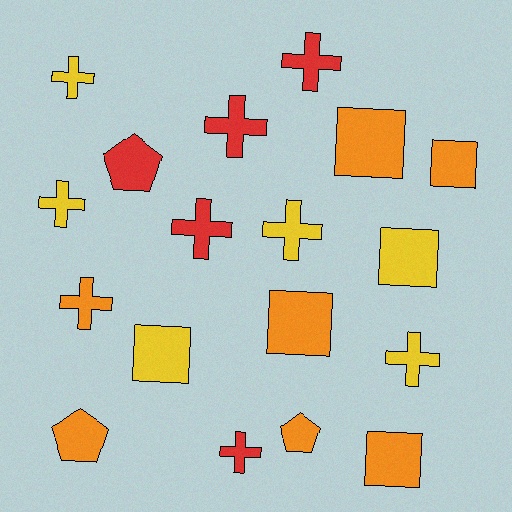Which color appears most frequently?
Orange, with 7 objects.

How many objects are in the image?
There are 18 objects.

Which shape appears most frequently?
Cross, with 9 objects.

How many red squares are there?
There are no red squares.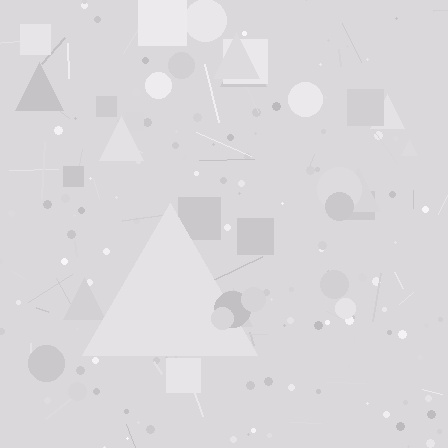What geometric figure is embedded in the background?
A triangle is embedded in the background.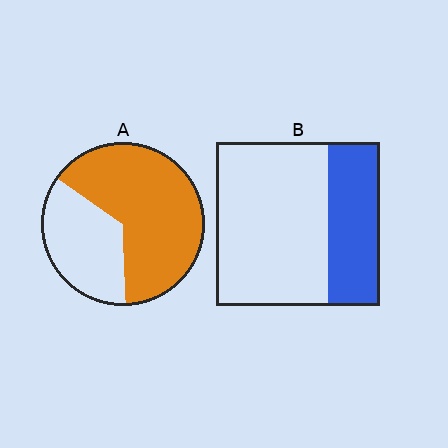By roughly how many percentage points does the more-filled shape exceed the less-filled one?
By roughly 35 percentage points (A over B).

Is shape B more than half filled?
No.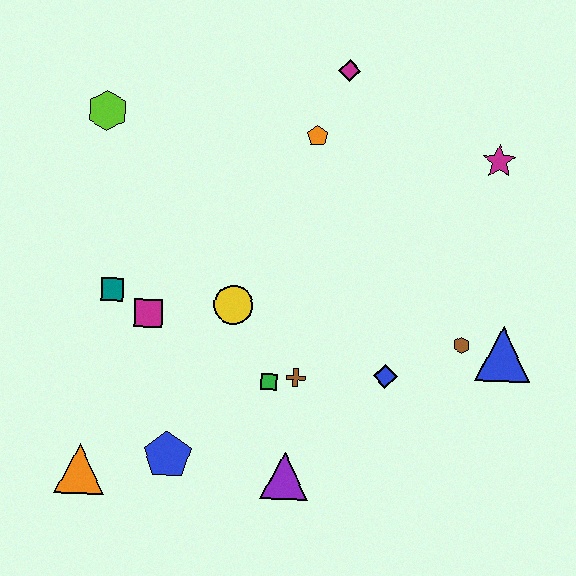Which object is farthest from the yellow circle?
The magenta star is farthest from the yellow circle.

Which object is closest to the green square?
The brown cross is closest to the green square.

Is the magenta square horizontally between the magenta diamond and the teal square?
Yes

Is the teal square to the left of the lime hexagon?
No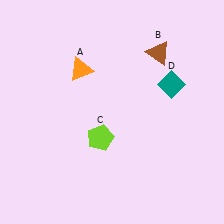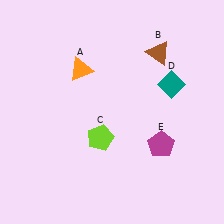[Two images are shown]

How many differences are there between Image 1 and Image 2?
There is 1 difference between the two images.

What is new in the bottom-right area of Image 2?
A magenta pentagon (E) was added in the bottom-right area of Image 2.